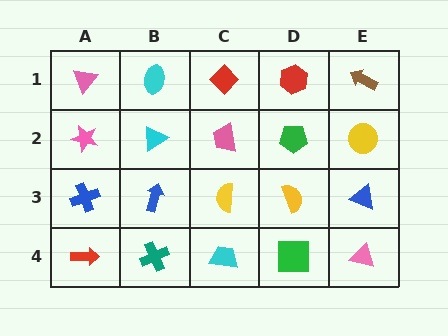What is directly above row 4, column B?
A blue arrow.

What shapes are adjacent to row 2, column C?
A red diamond (row 1, column C), a yellow semicircle (row 3, column C), a cyan triangle (row 2, column B), a green pentagon (row 2, column D).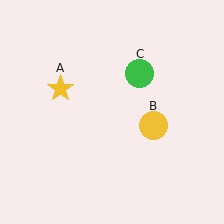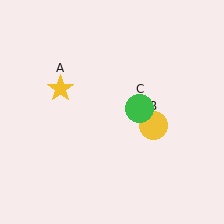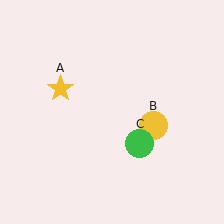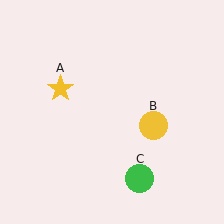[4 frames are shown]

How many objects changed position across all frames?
1 object changed position: green circle (object C).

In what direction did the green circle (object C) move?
The green circle (object C) moved down.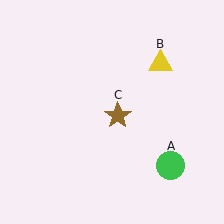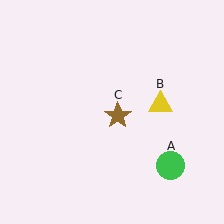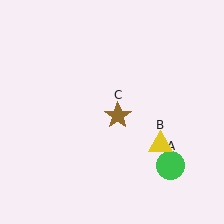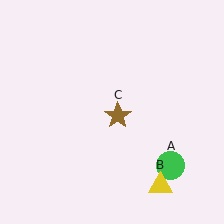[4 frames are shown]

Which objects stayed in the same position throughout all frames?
Green circle (object A) and brown star (object C) remained stationary.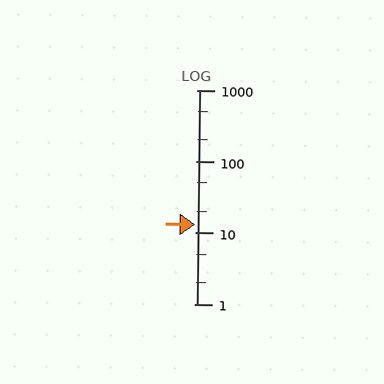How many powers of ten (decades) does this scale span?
The scale spans 3 decades, from 1 to 1000.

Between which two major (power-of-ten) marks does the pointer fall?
The pointer is between 10 and 100.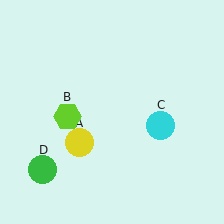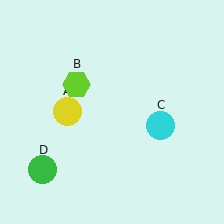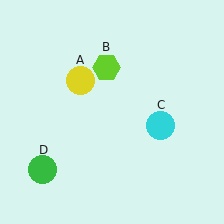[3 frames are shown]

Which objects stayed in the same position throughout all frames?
Cyan circle (object C) and green circle (object D) remained stationary.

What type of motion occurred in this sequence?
The yellow circle (object A), lime hexagon (object B) rotated clockwise around the center of the scene.